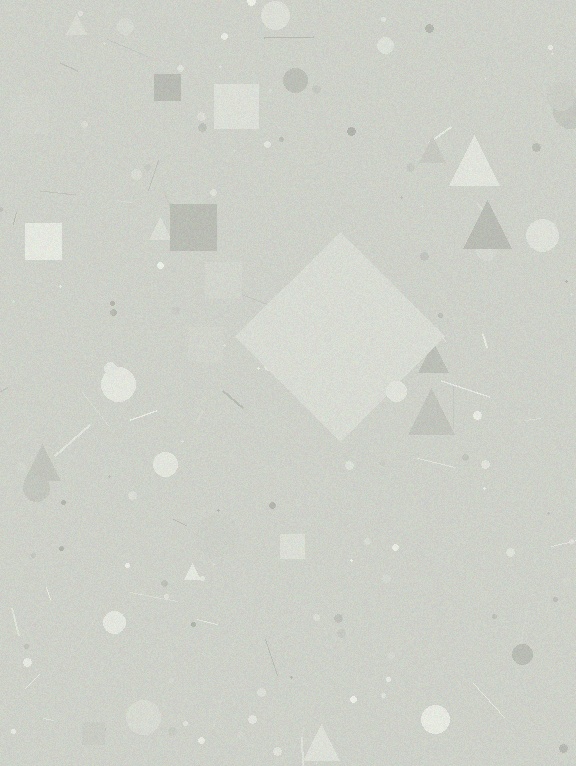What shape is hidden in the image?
A diamond is hidden in the image.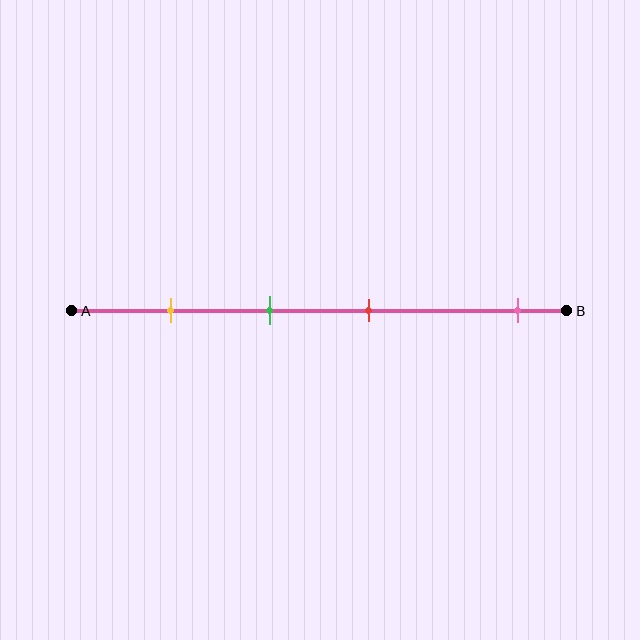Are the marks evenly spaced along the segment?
No, the marks are not evenly spaced.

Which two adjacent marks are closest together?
The green and red marks are the closest adjacent pair.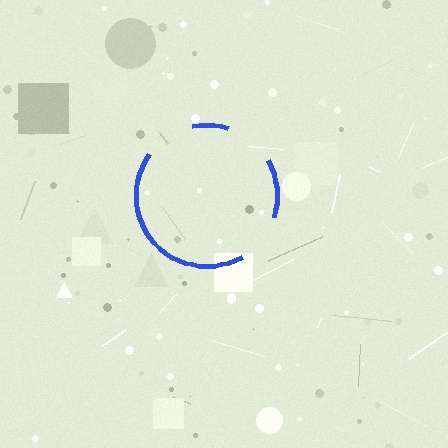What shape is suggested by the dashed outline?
The dashed outline suggests a circle.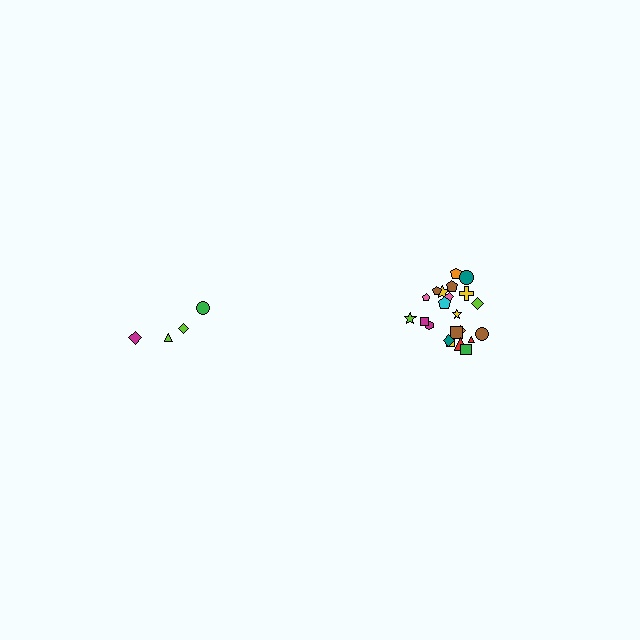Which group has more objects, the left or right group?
The right group.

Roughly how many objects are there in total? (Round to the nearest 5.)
Roughly 25 objects in total.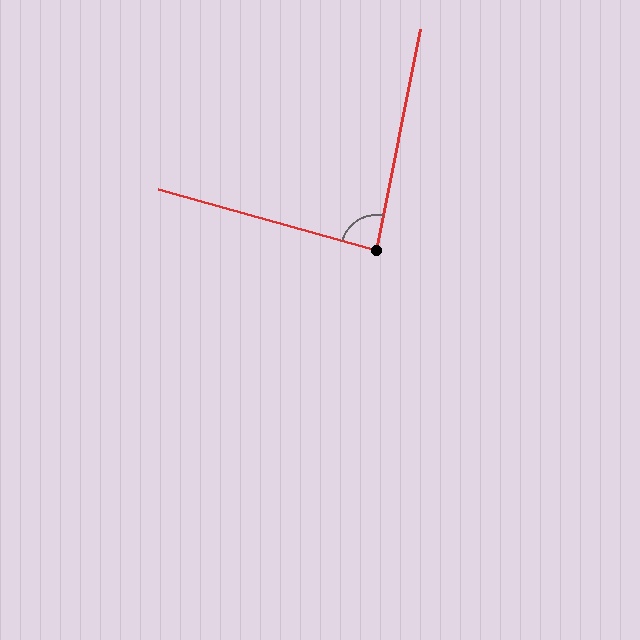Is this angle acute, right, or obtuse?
It is approximately a right angle.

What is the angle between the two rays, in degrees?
Approximately 86 degrees.